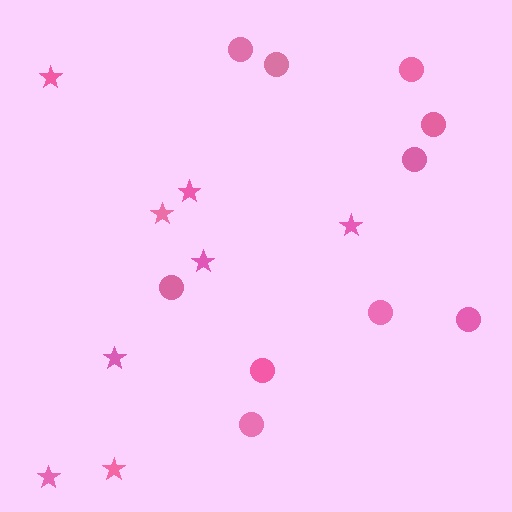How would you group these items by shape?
There are 2 groups: one group of circles (10) and one group of stars (8).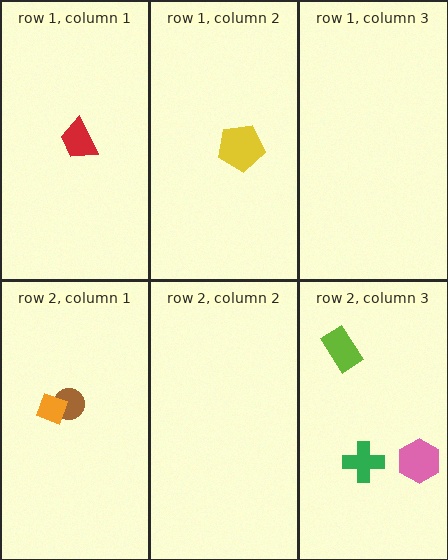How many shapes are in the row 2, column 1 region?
2.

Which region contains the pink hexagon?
The row 2, column 3 region.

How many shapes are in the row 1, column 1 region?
1.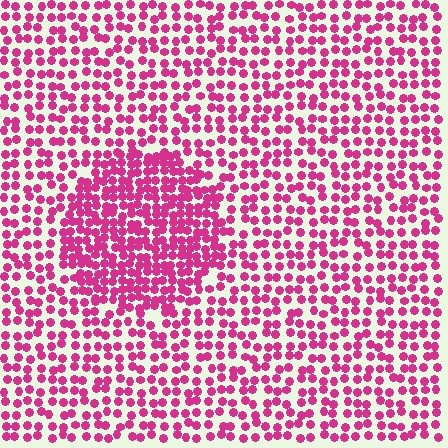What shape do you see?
I see a circle.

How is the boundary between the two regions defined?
The boundary is defined by a change in element density (approximately 1.8x ratio). All elements are the same color, size, and shape.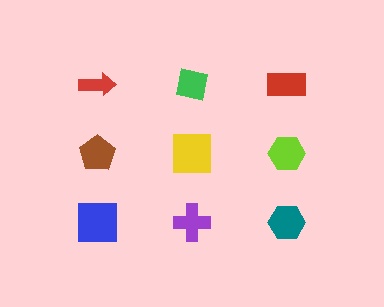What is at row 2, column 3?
A lime hexagon.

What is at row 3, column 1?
A blue square.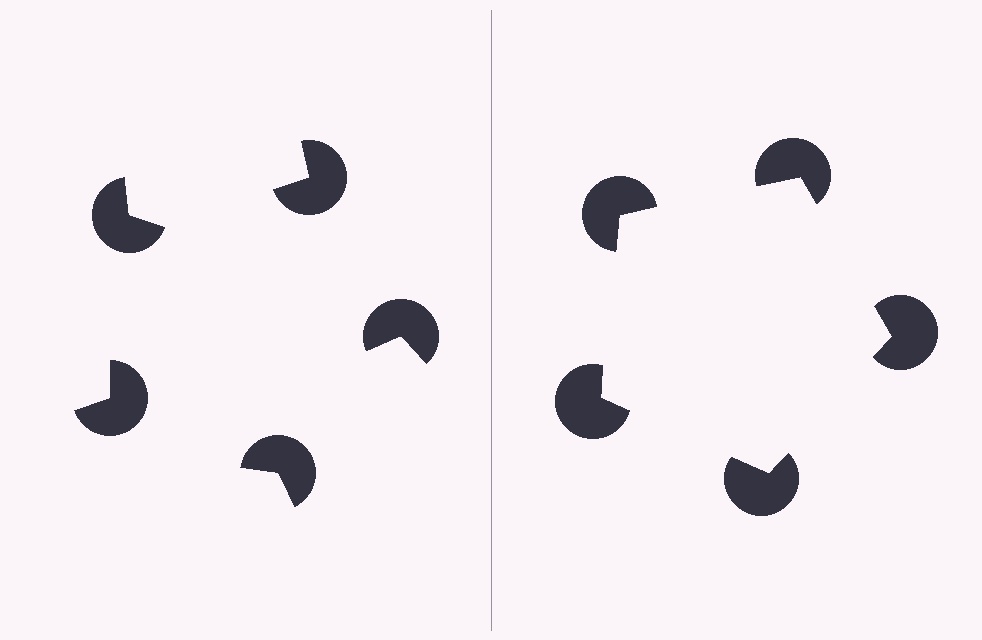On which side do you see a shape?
An illusory pentagon appears on the right side. On the left side the wedge cuts are rotated, so no coherent shape forms.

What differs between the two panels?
The pac-man discs are positioned identically on both sides; only the wedge orientations differ. On the right they align to a pentagon; on the left they are misaligned.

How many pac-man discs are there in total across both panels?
10 — 5 on each side.